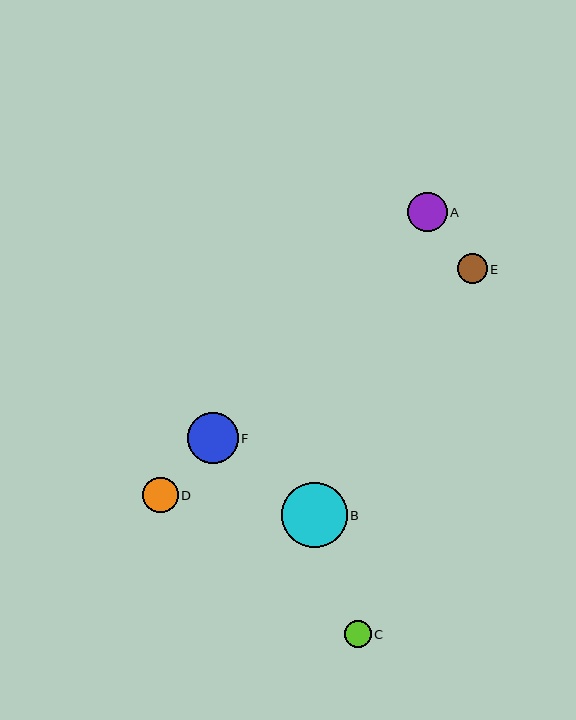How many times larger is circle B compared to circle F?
Circle B is approximately 1.3 times the size of circle F.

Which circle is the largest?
Circle B is the largest with a size of approximately 66 pixels.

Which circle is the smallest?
Circle C is the smallest with a size of approximately 27 pixels.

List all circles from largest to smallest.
From largest to smallest: B, F, A, D, E, C.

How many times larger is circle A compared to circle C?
Circle A is approximately 1.5 times the size of circle C.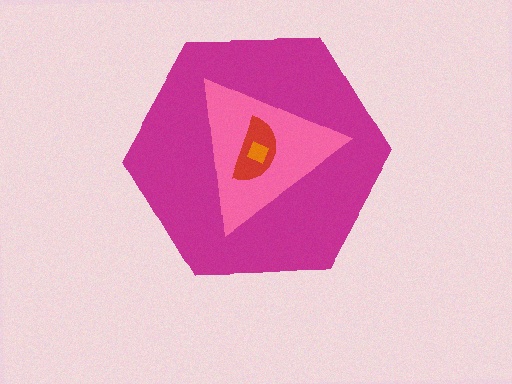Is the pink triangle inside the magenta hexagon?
Yes.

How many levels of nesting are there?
4.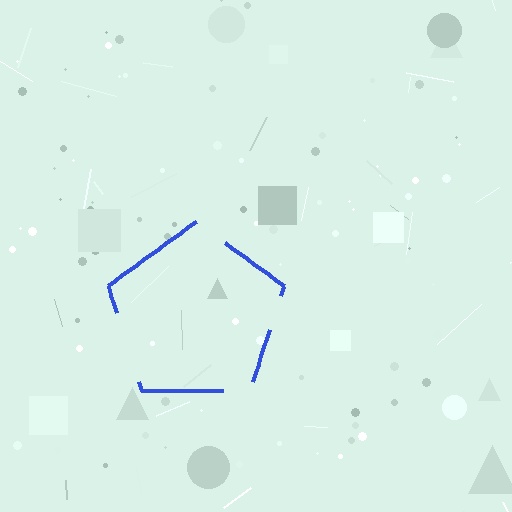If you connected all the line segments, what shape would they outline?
They would outline a pentagon.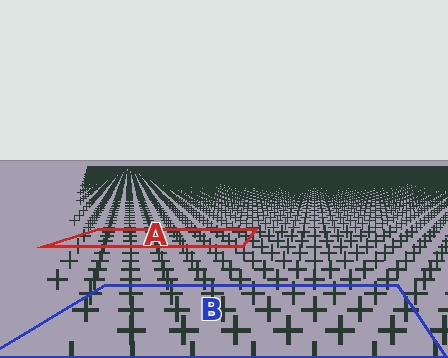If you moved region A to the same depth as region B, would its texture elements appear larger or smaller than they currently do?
They would appear larger. At a closer depth, the same texture elements are projected at a bigger on-screen size.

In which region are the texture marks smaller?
The texture marks are smaller in region A, because it is farther away.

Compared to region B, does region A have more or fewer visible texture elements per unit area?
Region A has more texture elements per unit area — they are packed more densely because it is farther away.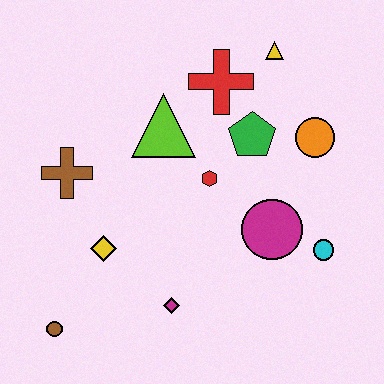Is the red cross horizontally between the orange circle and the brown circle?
Yes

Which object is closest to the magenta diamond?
The yellow diamond is closest to the magenta diamond.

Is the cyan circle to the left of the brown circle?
No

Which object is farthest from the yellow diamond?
The yellow triangle is farthest from the yellow diamond.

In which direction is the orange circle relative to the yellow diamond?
The orange circle is to the right of the yellow diamond.